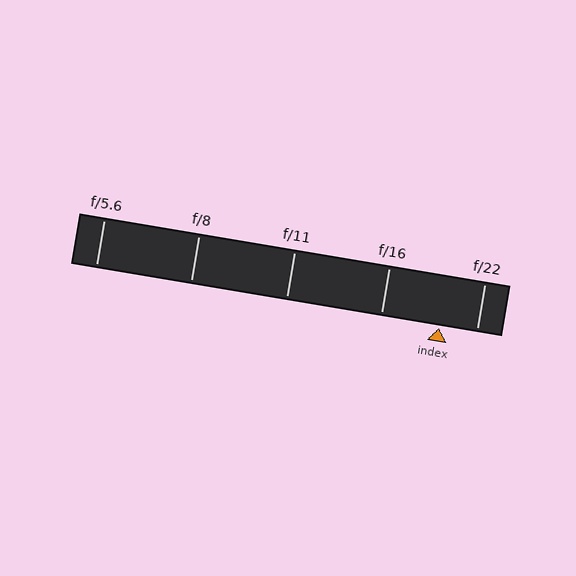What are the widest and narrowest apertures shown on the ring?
The widest aperture shown is f/5.6 and the narrowest is f/22.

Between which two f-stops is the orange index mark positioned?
The index mark is between f/16 and f/22.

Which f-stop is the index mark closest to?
The index mark is closest to f/22.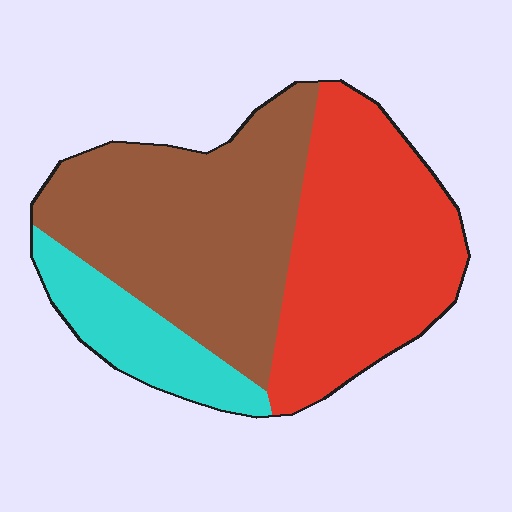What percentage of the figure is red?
Red takes up between a quarter and a half of the figure.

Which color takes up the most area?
Brown, at roughly 45%.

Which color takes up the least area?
Cyan, at roughly 15%.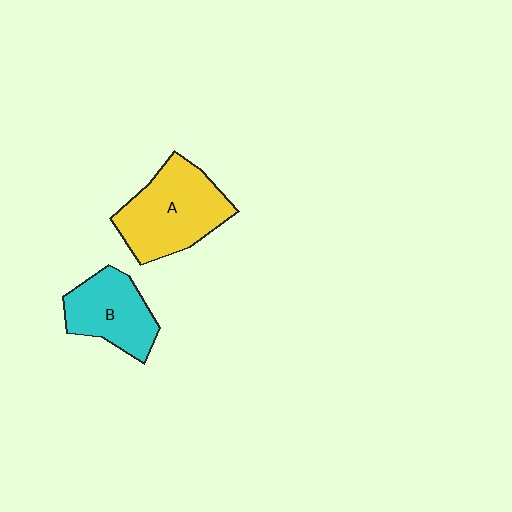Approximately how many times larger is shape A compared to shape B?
Approximately 1.4 times.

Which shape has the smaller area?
Shape B (cyan).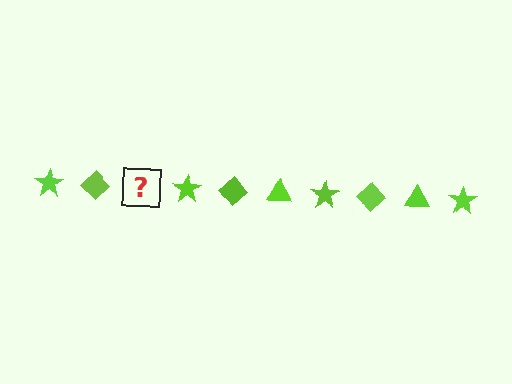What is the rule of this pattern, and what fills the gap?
The rule is that the pattern cycles through star, diamond, triangle shapes in lime. The gap should be filled with a lime triangle.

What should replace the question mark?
The question mark should be replaced with a lime triangle.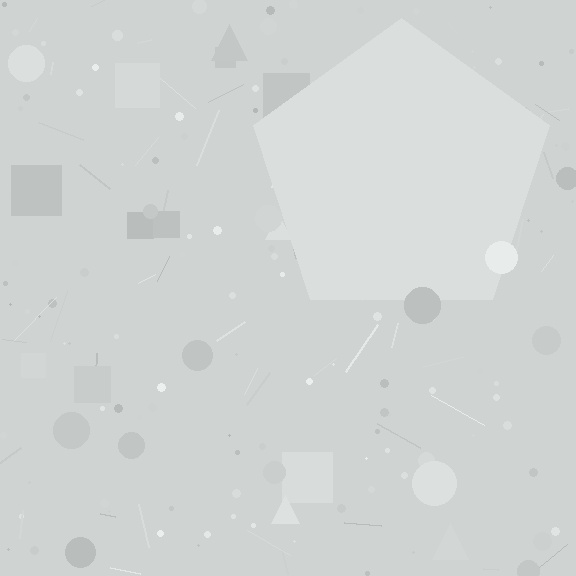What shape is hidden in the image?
A pentagon is hidden in the image.